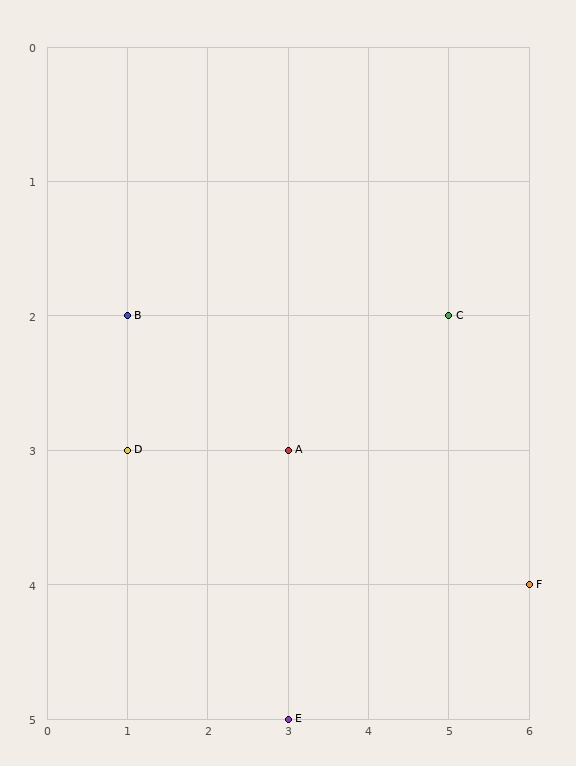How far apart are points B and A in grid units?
Points B and A are 2 columns and 1 row apart (about 2.2 grid units diagonally).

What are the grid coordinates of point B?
Point B is at grid coordinates (1, 2).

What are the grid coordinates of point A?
Point A is at grid coordinates (3, 3).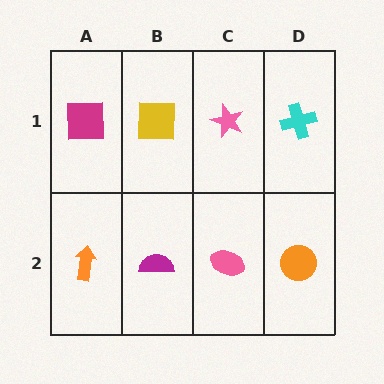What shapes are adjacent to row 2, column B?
A yellow square (row 1, column B), an orange arrow (row 2, column A), a pink ellipse (row 2, column C).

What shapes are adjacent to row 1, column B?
A magenta semicircle (row 2, column B), a magenta square (row 1, column A), a pink star (row 1, column C).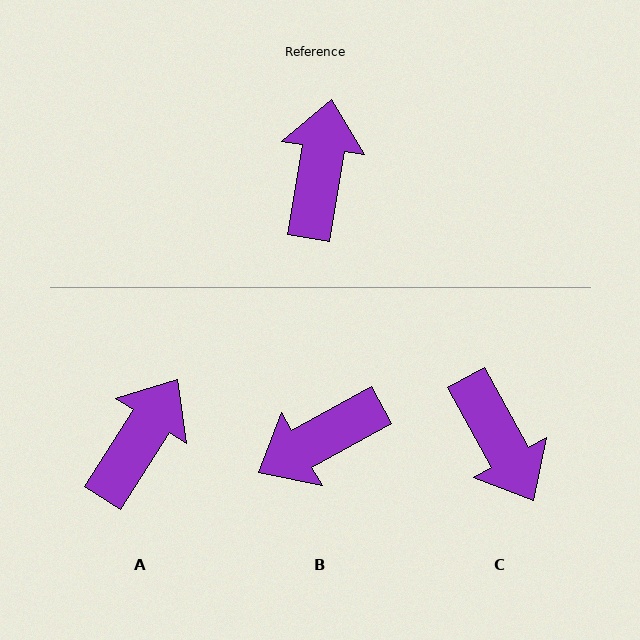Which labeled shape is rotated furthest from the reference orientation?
C, about 142 degrees away.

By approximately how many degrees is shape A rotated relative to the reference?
Approximately 23 degrees clockwise.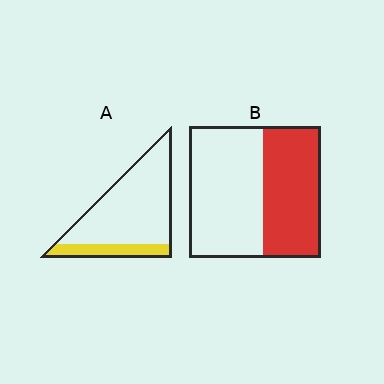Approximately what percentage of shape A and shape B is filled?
A is approximately 20% and B is approximately 45%.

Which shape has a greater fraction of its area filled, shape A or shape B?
Shape B.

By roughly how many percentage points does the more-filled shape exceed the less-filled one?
By roughly 25 percentage points (B over A).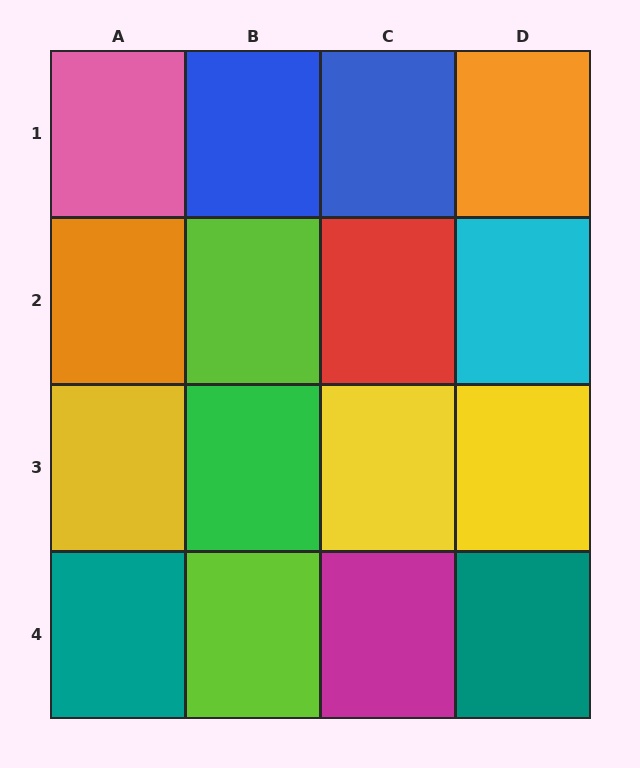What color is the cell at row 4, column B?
Lime.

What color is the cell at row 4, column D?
Teal.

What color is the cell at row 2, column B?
Lime.